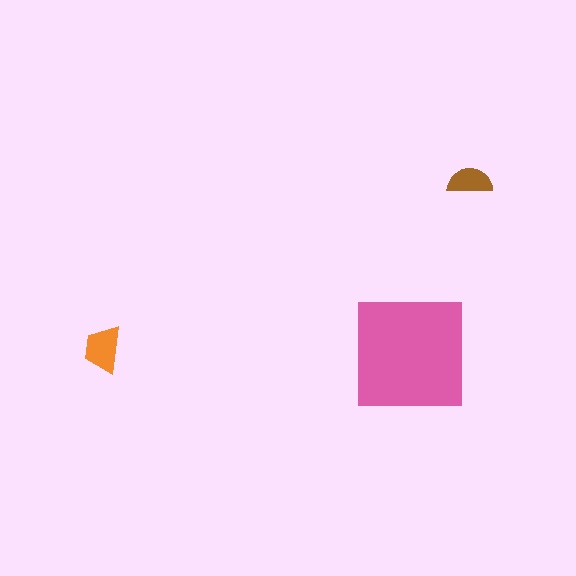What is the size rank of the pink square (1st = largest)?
1st.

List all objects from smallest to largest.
The brown semicircle, the orange trapezoid, the pink square.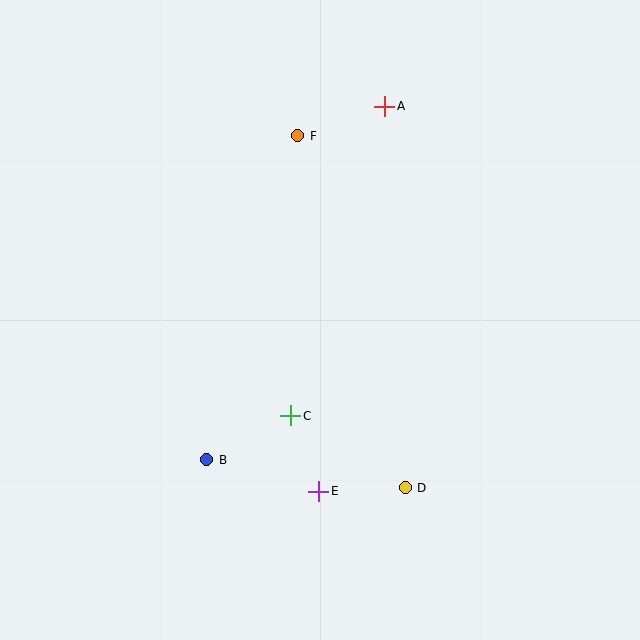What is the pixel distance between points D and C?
The distance between D and C is 135 pixels.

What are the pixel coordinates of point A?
Point A is at (385, 107).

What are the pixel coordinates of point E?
Point E is at (319, 491).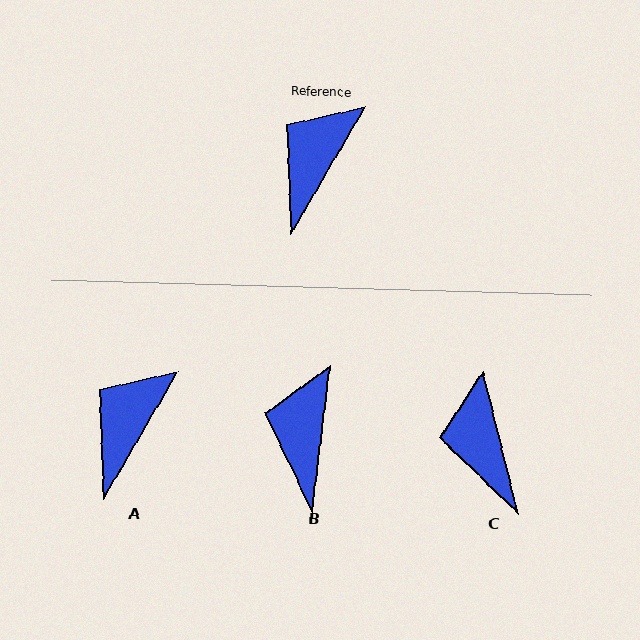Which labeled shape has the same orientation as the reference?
A.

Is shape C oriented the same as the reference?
No, it is off by about 44 degrees.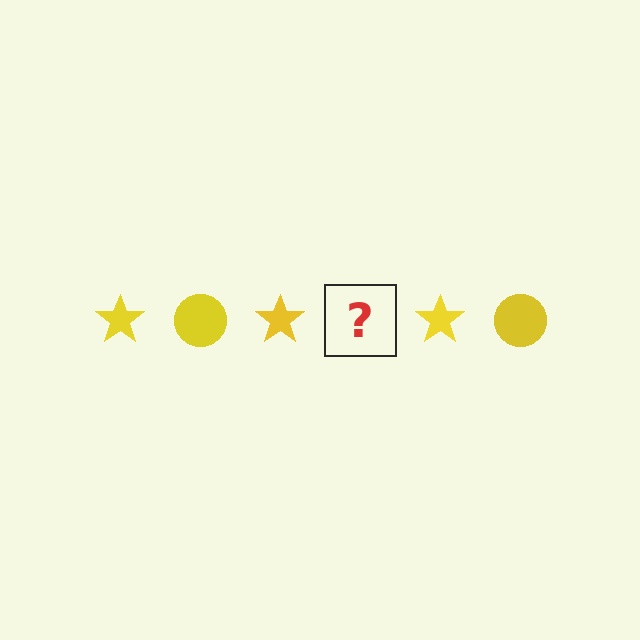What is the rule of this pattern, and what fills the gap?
The rule is that the pattern cycles through star, circle shapes in yellow. The gap should be filled with a yellow circle.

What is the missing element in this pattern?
The missing element is a yellow circle.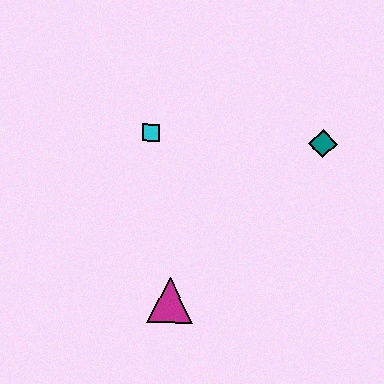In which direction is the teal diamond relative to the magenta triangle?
The teal diamond is above the magenta triangle.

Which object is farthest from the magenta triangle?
The teal diamond is farthest from the magenta triangle.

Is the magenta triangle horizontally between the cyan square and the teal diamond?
Yes